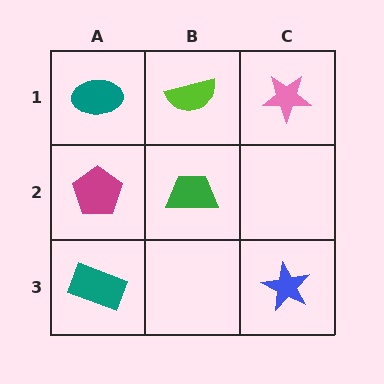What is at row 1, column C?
A pink star.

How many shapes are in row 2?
2 shapes.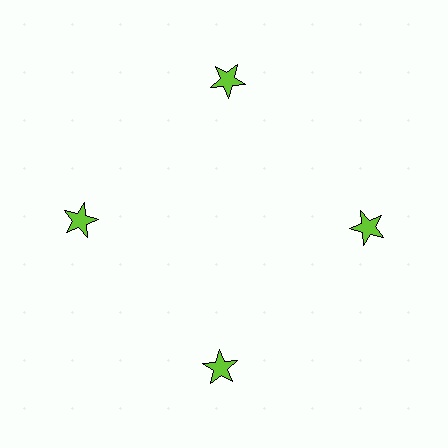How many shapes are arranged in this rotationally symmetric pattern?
There are 4 shapes, arranged in 4 groups of 1.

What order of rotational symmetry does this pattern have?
This pattern has 4-fold rotational symmetry.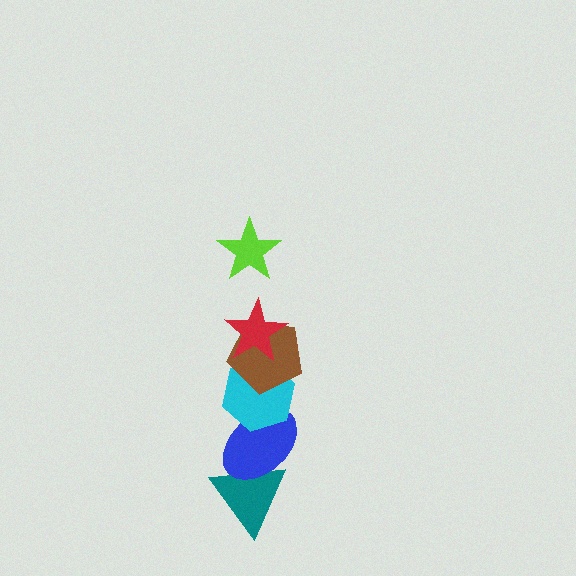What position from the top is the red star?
The red star is 2nd from the top.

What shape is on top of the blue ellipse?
The cyan hexagon is on top of the blue ellipse.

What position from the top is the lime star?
The lime star is 1st from the top.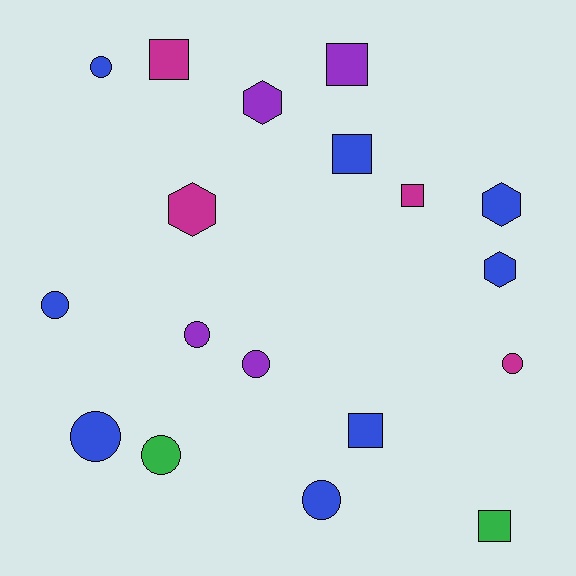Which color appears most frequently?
Blue, with 8 objects.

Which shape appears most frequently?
Circle, with 8 objects.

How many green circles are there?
There is 1 green circle.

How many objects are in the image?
There are 18 objects.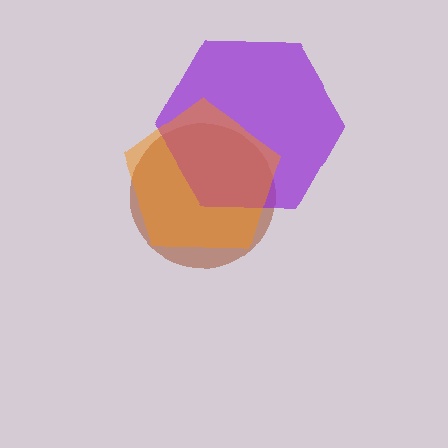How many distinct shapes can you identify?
There are 3 distinct shapes: a brown circle, a purple hexagon, an orange pentagon.